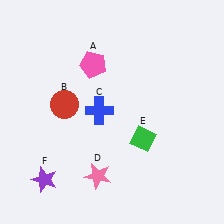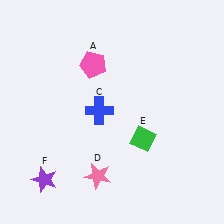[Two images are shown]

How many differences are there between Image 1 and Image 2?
There is 1 difference between the two images.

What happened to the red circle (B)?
The red circle (B) was removed in Image 2. It was in the top-left area of Image 1.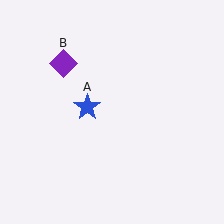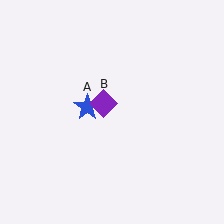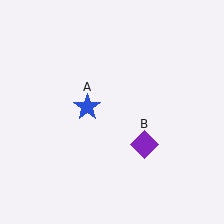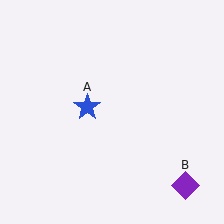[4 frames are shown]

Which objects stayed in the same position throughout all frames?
Blue star (object A) remained stationary.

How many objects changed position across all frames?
1 object changed position: purple diamond (object B).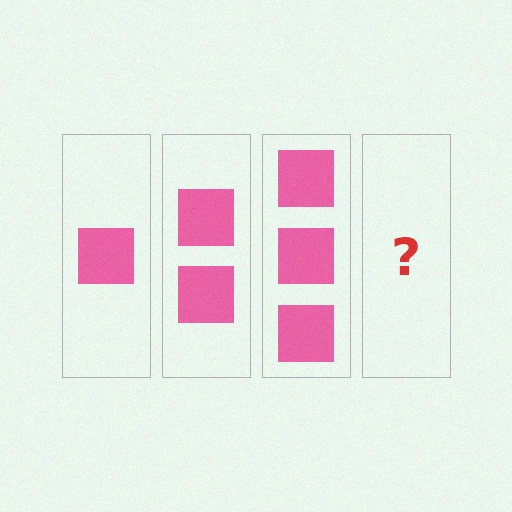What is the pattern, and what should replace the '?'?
The pattern is that each step adds one more square. The '?' should be 4 squares.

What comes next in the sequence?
The next element should be 4 squares.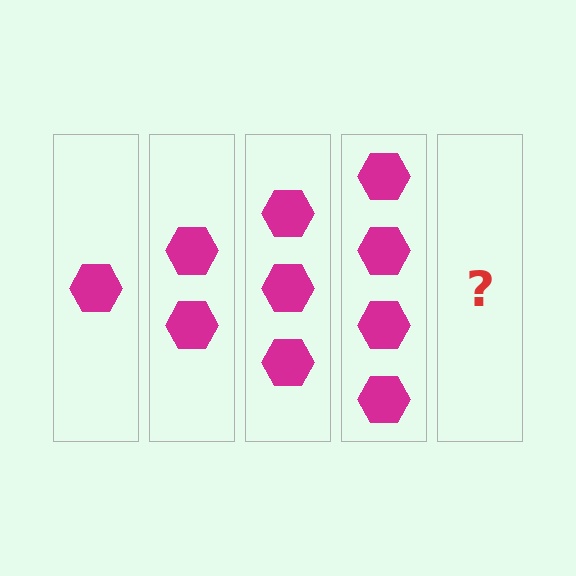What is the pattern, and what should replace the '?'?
The pattern is that each step adds one more hexagon. The '?' should be 5 hexagons.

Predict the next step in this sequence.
The next step is 5 hexagons.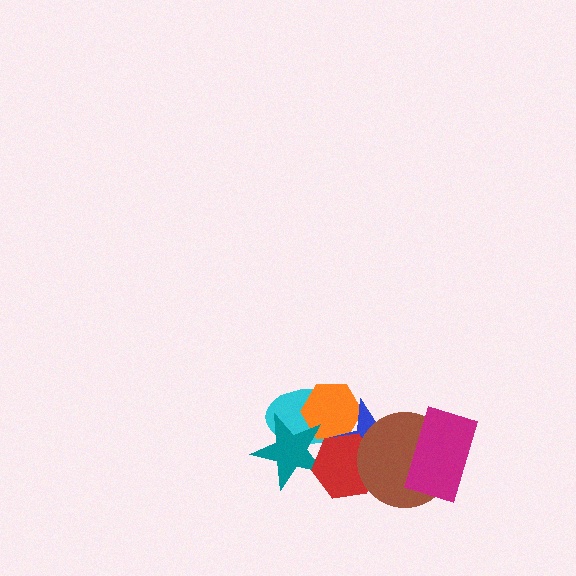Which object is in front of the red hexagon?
The brown circle is in front of the red hexagon.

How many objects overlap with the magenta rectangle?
2 objects overlap with the magenta rectangle.